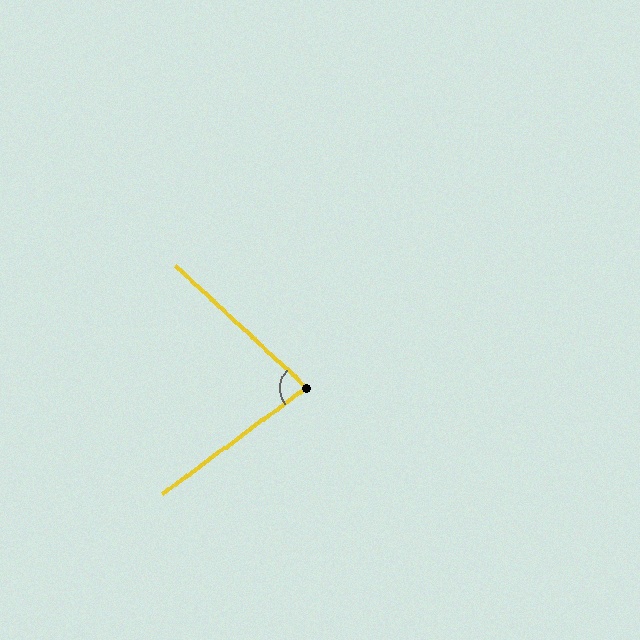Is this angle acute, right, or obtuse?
It is acute.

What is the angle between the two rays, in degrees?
Approximately 80 degrees.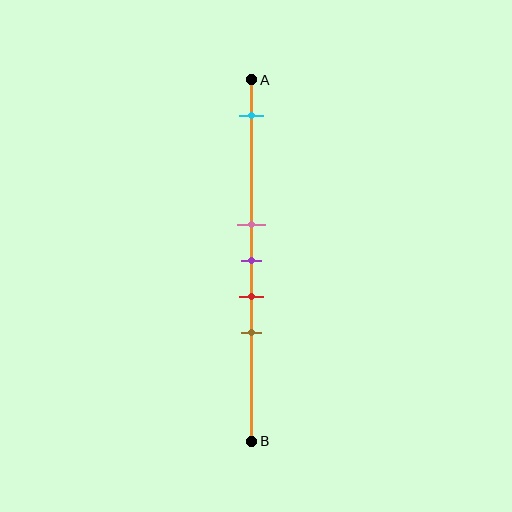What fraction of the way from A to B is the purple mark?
The purple mark is approximately 50% (0.5) of the way from A to B.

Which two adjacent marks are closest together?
The pink and purple marks are the closest adjacent pair.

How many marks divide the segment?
There are 5 marks dividing the segment.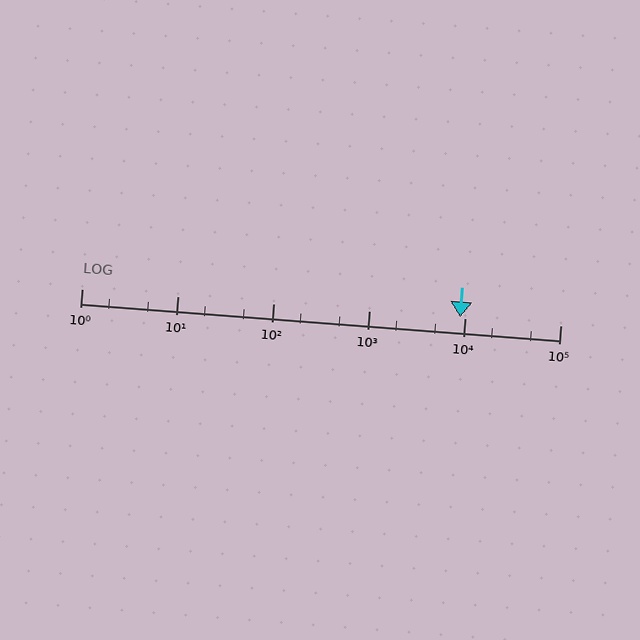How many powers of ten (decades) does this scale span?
The scale spans 5 decades, from 1 to 100000.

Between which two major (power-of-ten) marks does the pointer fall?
The pointer is between 1000 and 10000.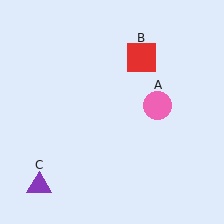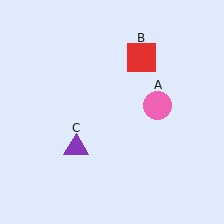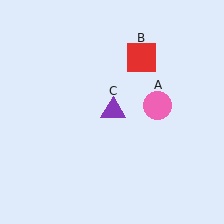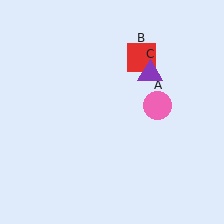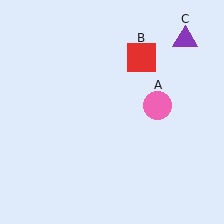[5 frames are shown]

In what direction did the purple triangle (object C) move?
The purple triangle (object C) moved up and to the right.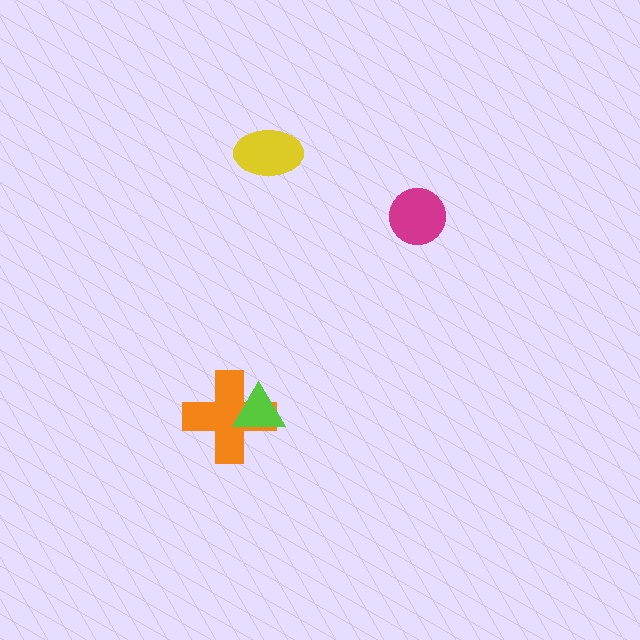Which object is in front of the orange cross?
The lime triangle is in front of the orange cross.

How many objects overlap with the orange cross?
1 object overlaps with the orange cross.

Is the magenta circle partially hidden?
No, no other shape covers it.